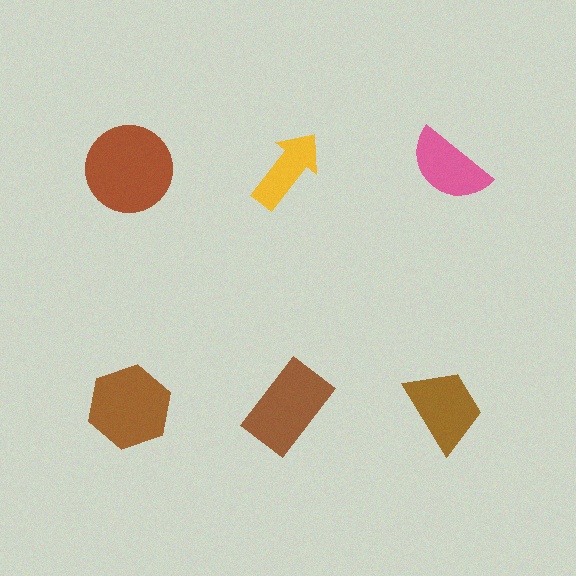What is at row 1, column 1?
A brown circle.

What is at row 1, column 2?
A yellow arrow.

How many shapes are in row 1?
3 shapes.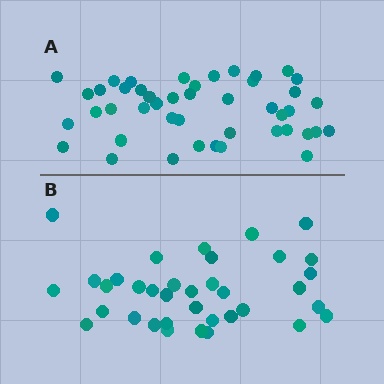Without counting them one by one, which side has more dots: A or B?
Region A (the top region) has more dots.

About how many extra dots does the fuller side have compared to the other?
Region A has roughly 8 or so more dots than region B.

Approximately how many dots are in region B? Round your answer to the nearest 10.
About 40 dots. (The exact count is 36, which rounds to 40.)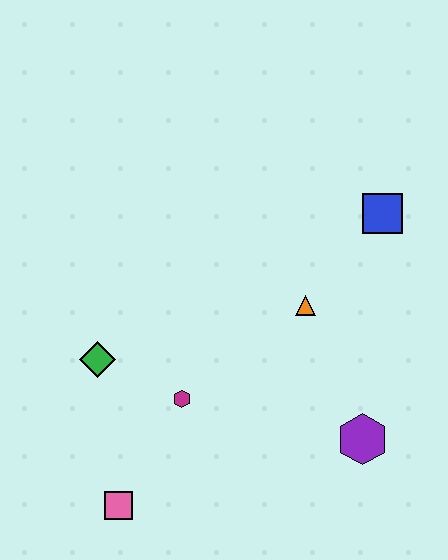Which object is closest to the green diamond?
The magenta hexagon is closest to the green diamond.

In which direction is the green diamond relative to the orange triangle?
The green diamond is to the left of the orange triangle.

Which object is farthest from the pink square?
The blue square is farthest from the pink square.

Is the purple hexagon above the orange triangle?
No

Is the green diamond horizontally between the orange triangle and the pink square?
No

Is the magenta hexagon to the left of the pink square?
No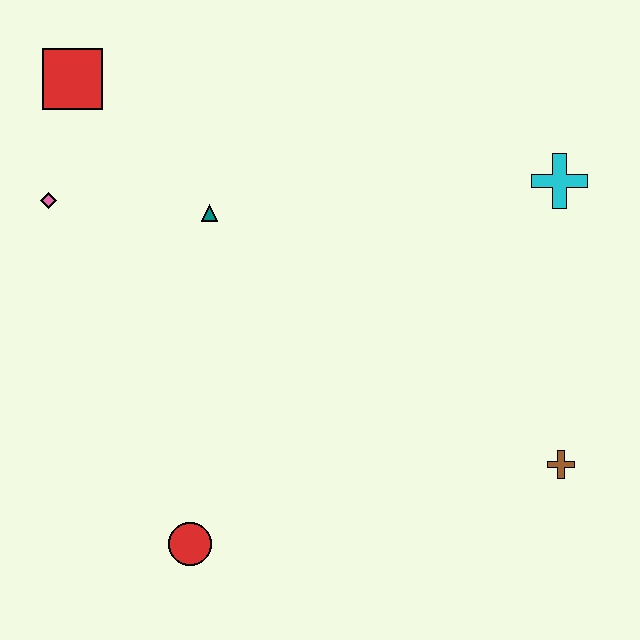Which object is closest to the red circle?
The teal triangle is closest to the red circle.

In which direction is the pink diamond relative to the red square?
The pink diamond is below the red square.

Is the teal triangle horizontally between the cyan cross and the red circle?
Yes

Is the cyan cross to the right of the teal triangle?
Yes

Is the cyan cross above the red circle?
Yes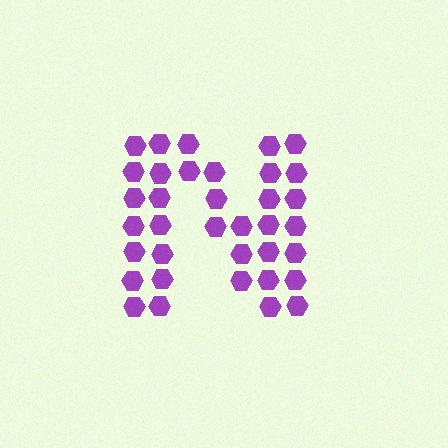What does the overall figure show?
The overall figure shows the letter N.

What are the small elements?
The small elements are hexagons.